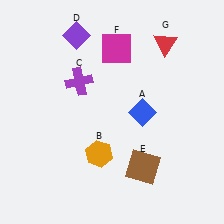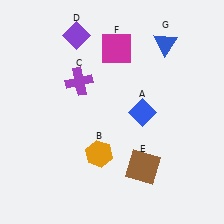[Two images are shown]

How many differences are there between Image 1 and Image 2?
There is 1 difference between the two images.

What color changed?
The triangle (G) changed from red in Image 1 to blue in Image 2.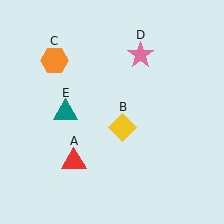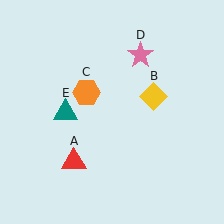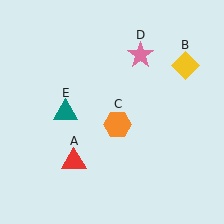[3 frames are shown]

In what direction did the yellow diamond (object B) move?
The yellow diamond (object B) moved up and to the right.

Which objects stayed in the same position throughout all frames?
Red triangle (object A) and pink star (object D) and teal triangle (object E) remained stationary.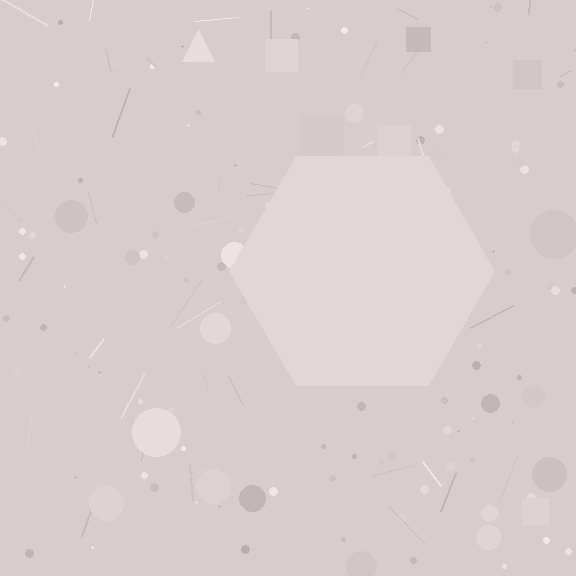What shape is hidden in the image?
A hexagon is hidden in the image.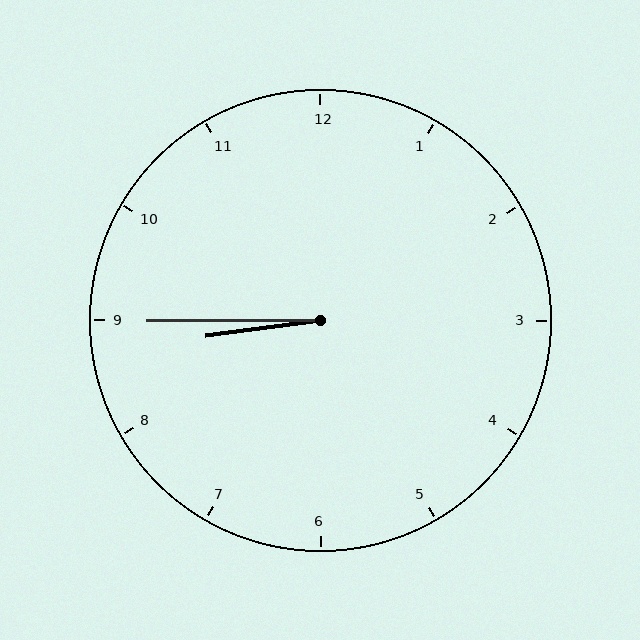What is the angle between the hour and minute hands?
Approximately 8 degrees.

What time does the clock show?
8:45.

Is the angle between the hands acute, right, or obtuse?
It is acute.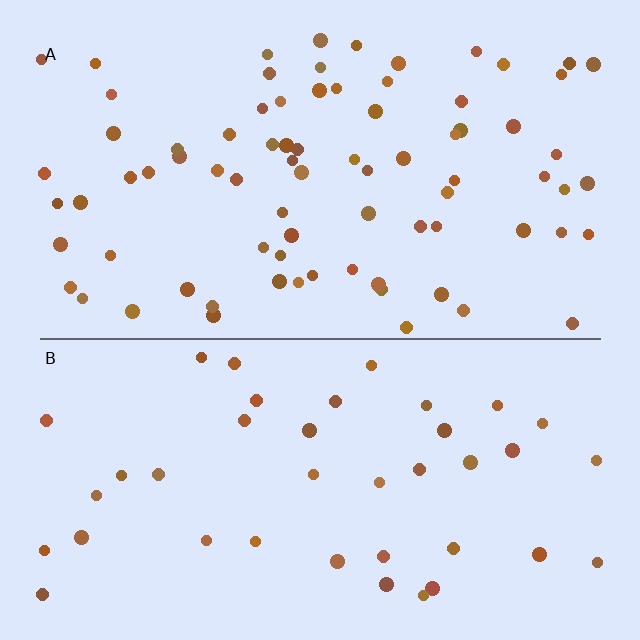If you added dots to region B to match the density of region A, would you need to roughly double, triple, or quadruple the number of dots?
Approximately double.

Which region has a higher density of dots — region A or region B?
A (the top).